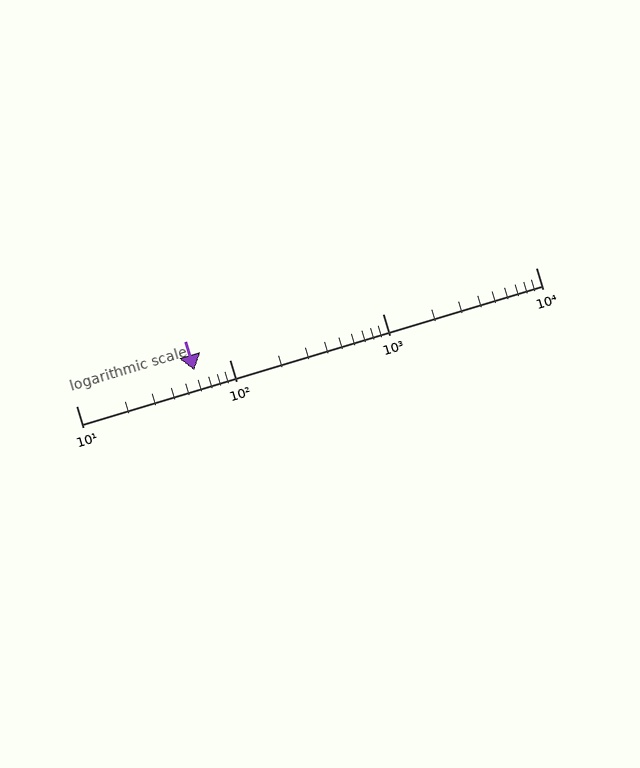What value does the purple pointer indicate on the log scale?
The pointer indicates approximately 59.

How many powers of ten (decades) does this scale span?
The scale spans 3 decades, from 10 to 10000.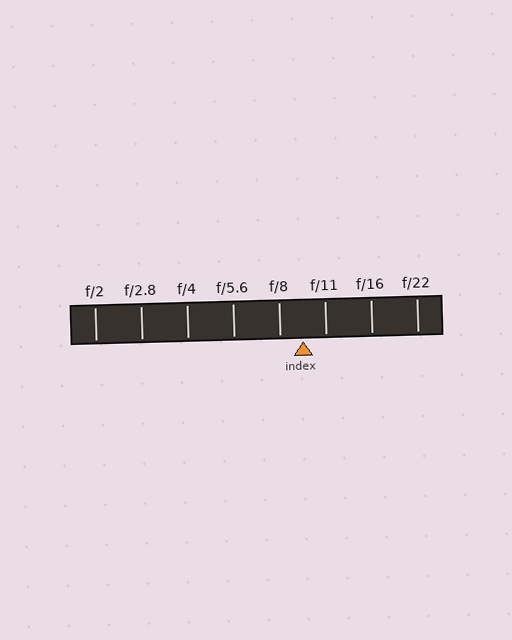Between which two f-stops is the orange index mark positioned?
The index mark is between f/8 and f/11.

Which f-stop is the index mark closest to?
The index mark is closest to f/11.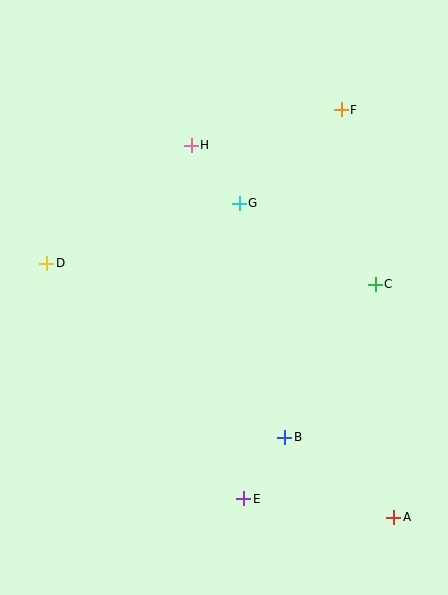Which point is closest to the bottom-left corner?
Point E is closest to the bottom-left corner.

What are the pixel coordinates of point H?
Point H is at (191, 145).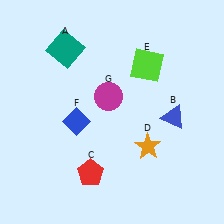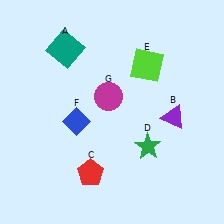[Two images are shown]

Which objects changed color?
B changed from blue to purple. D changed from orange to green.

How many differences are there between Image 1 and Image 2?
There are 2 differences between the two images.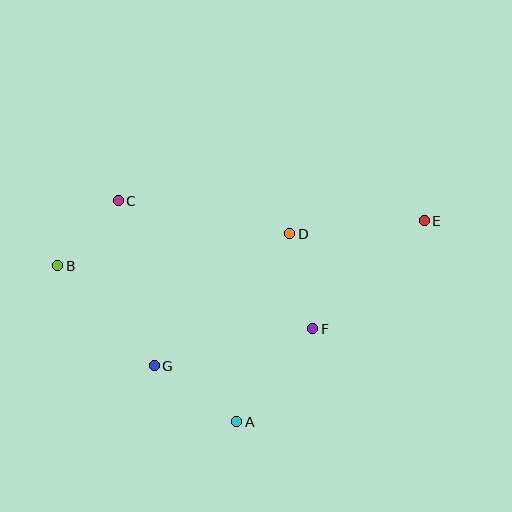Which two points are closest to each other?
Points B and C are closest to each other.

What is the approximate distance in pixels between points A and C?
The distance between A and C is approximately 251 pixels.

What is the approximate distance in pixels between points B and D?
The distance between B and D is approximately 234 pixels.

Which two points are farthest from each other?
Points B and E are farthest from each other.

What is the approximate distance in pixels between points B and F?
The distance between B and F is approximately 263 pixels.